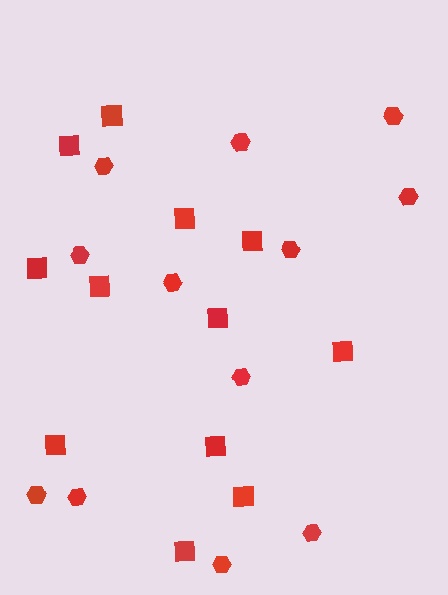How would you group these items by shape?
There are 2 groups: one group of hexagons (12) and one group of squares (12).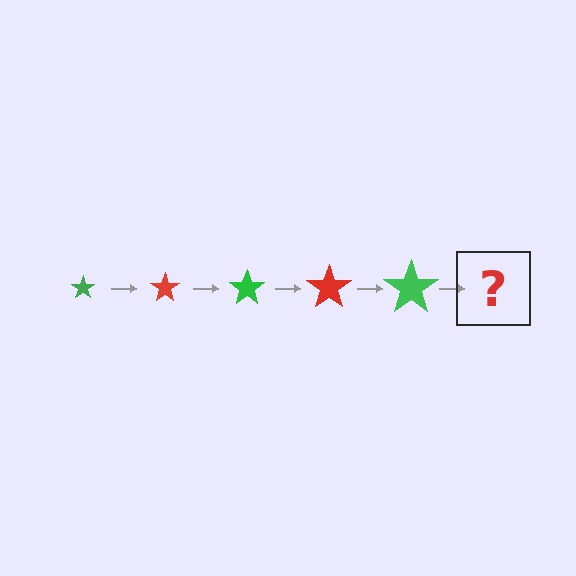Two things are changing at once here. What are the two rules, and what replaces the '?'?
The two rules are that the star grows larger each step and the color cycles through green and red. The '?' should be a red star, larger than the previous one.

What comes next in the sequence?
The next element should be a red star, larger than the previous one.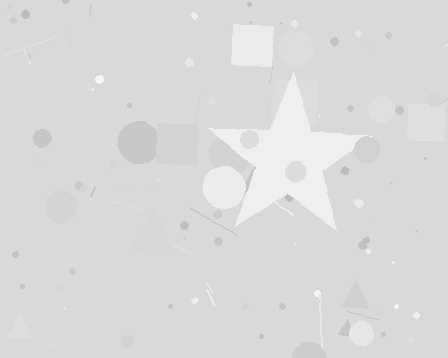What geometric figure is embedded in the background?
A star is embedded in the background.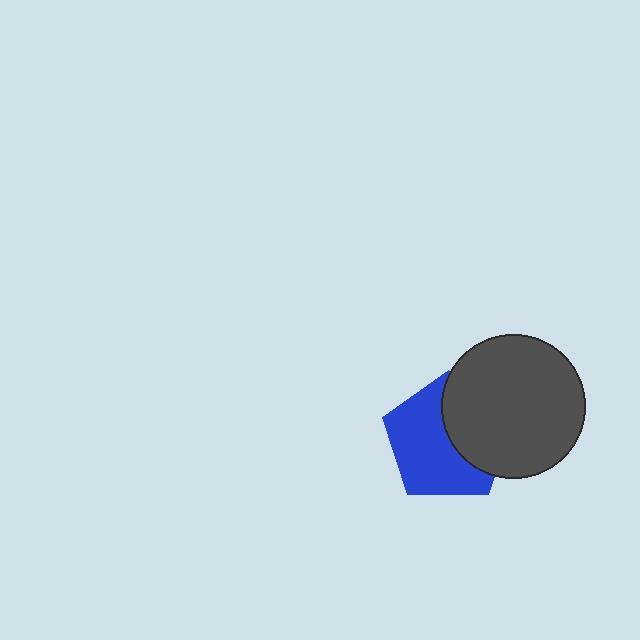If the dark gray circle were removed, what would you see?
You would see the complete blue pentagon.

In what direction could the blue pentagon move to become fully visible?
The blue pentagon could move left. That would shift it out from behind the dark gray circle entirely.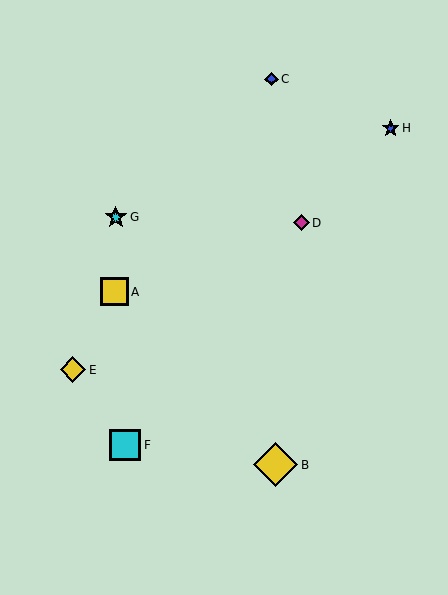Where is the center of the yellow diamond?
The center of the yellow diamond is at (276, 465).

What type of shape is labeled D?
Shape D is a magenta diamond.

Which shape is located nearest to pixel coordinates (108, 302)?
The yellow square (labeled A) at (114, 292) is nearest to that location.